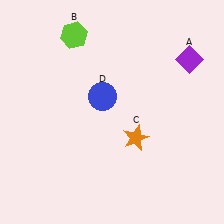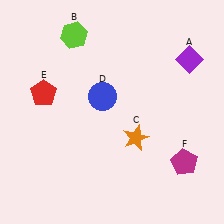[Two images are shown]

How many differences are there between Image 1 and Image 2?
There are 2 differences between the two images.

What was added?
A red pentagon (E), a magenta pentagon (F) were added in Image 2.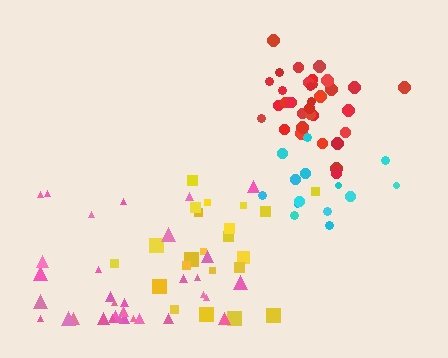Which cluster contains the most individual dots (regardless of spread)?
Pink (35).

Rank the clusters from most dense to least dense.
red, yellow, cyan, pink.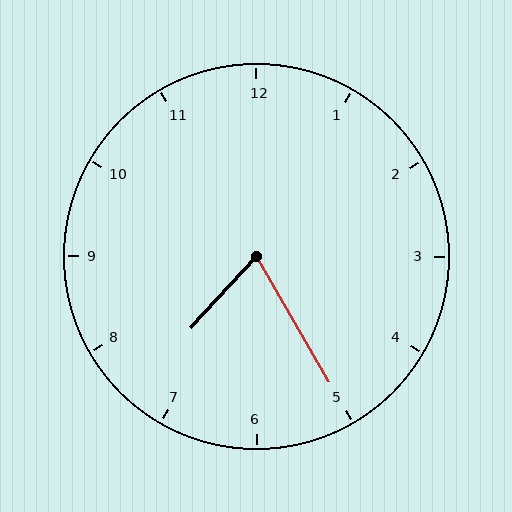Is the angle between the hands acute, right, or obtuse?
It is acute.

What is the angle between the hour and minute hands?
Approximately 72 degrees.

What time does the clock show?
7:25.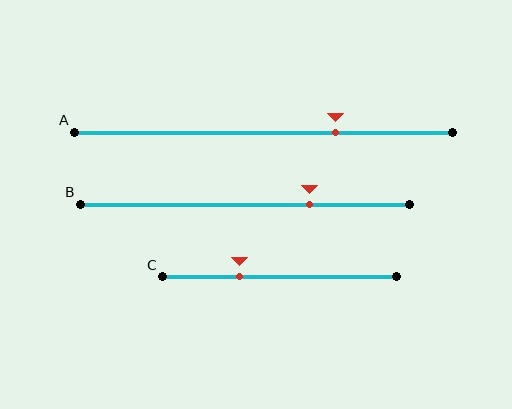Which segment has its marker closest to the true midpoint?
Segment C has its marker closest to the true midpoint.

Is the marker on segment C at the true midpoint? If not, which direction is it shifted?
No, the marker on segment C is shifted to the left by about 17% of the segment length.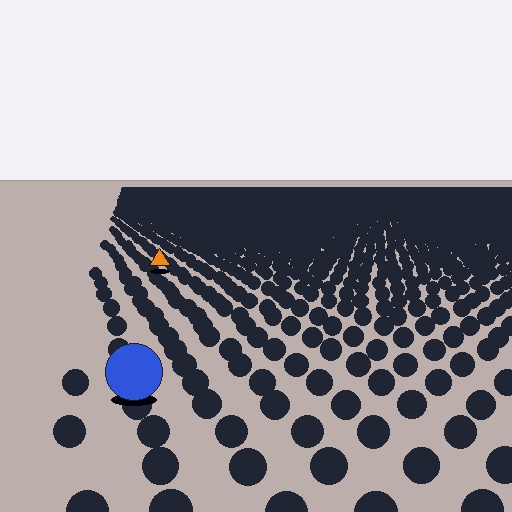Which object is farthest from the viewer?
The orange triangle is farthest from the viewer. It appears smaller and the ground texture around it is denser.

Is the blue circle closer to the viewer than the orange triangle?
Yes. The blue circle is closer — you can tell from the texture gradient: the ground texture is coarser near it.